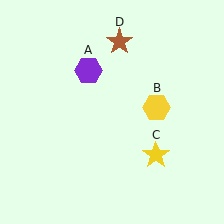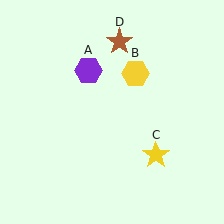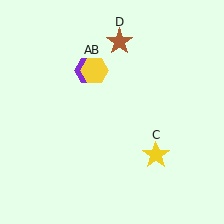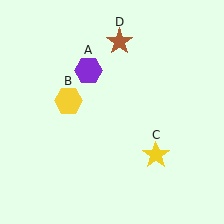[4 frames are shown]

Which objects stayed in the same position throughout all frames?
Purple hexagon (object A) and yellow star (object C) and brown star (object D) remained stationary.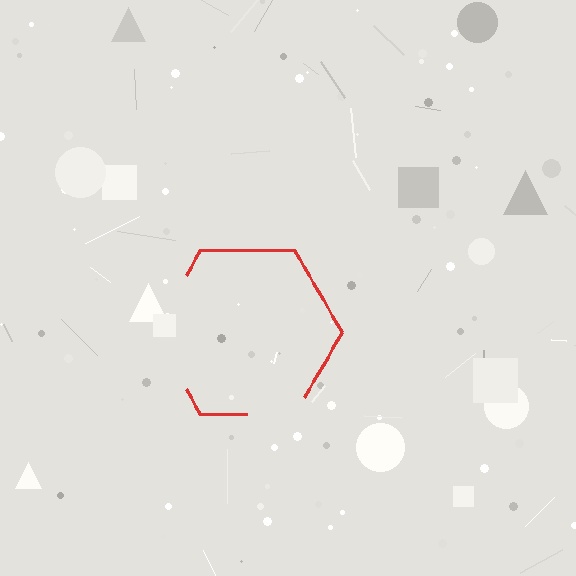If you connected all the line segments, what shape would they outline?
They would outline a hexagon.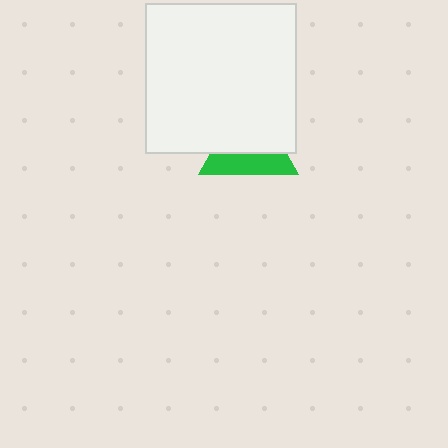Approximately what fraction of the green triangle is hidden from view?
Roughly 57% of the green triangle is hidden behind the white square.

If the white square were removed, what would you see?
You would see the complete green triangle.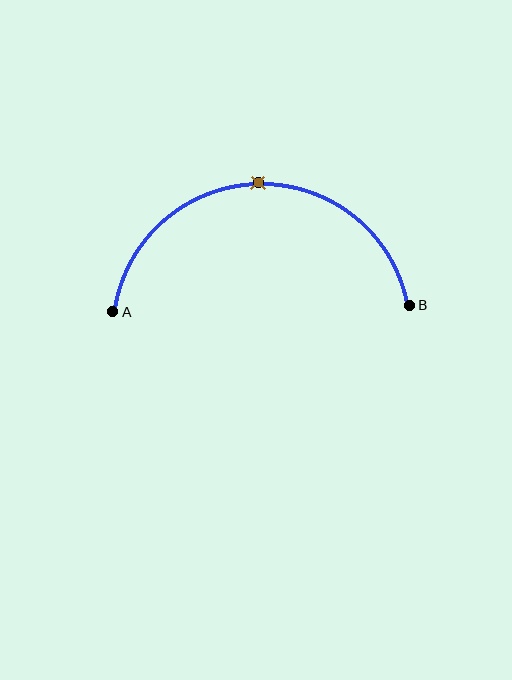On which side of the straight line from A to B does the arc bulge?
The arc bulges above the straight line connecting A and B.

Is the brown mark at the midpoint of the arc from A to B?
Yes. The brown mark lies on the arc at equal arc-length from both A and B — it is the arc midpoint.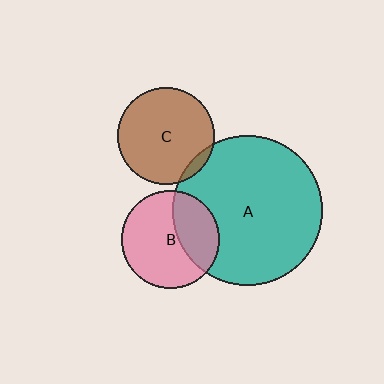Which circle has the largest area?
Circle A (teal).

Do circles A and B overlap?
Yes.